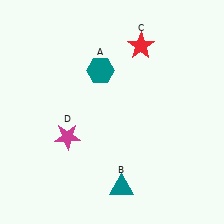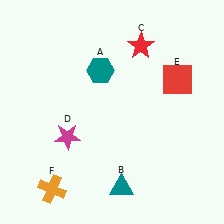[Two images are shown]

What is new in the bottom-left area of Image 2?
An orange cross (F) was added in the bottom-left area of Image 2.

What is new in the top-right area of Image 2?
A red square (E) was added in the top-right area of Image 2.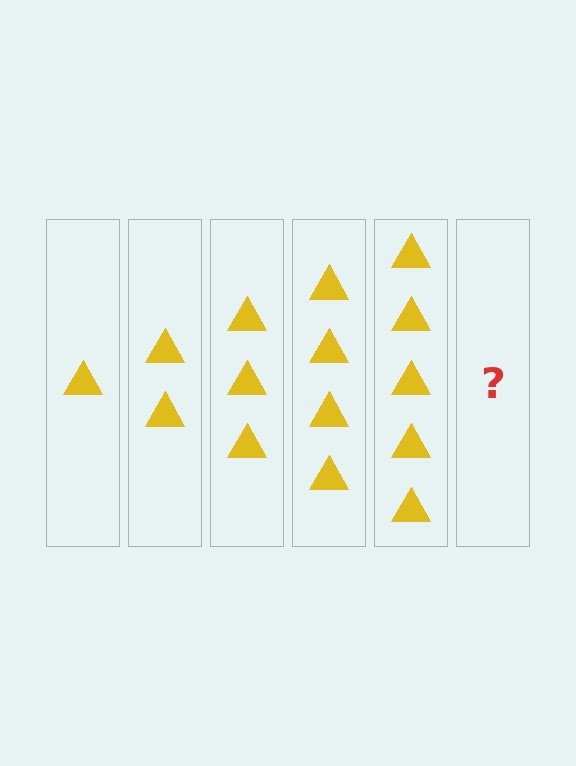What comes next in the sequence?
The next element should be 6 triangles.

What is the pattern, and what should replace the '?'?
The pattern is that each step adds one more triangle. The '?' should be 6 triangles.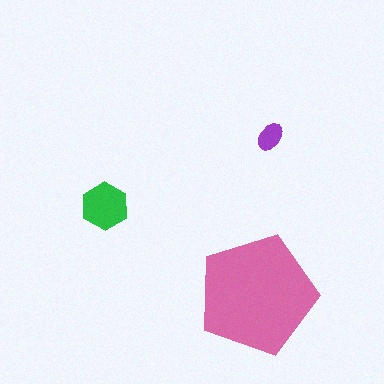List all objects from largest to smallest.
The pink pentagon, the green hexagon, the purple ellipse.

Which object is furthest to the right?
The purple ellipse is rightmost.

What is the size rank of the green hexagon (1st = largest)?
2nd.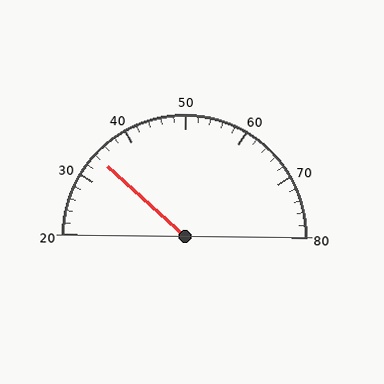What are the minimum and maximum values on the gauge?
The gauge ranges from 20 to 80.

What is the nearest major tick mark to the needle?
The nearest major tick mark is 30.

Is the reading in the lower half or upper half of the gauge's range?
The reading is in the lower half of the range (20 to 80).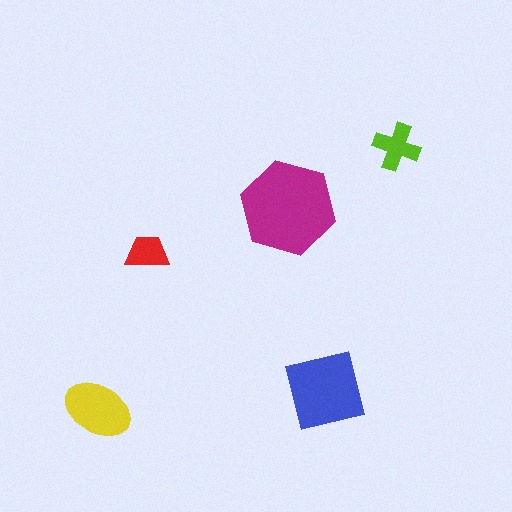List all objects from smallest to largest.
The red trapezoid, the lime cross, the yellow ellipse, the blue square, the magenta hexagon.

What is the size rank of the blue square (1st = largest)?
2nd.